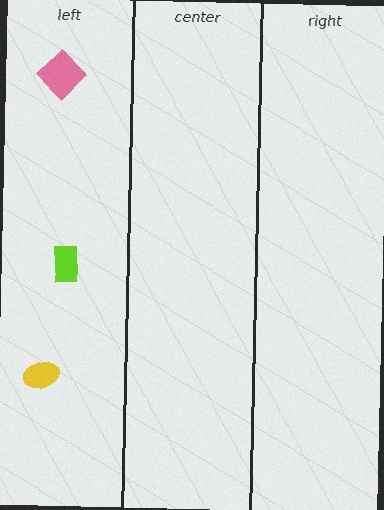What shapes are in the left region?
The lime rectangle, the pink diamond, the yellow ellipse.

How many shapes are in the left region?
3.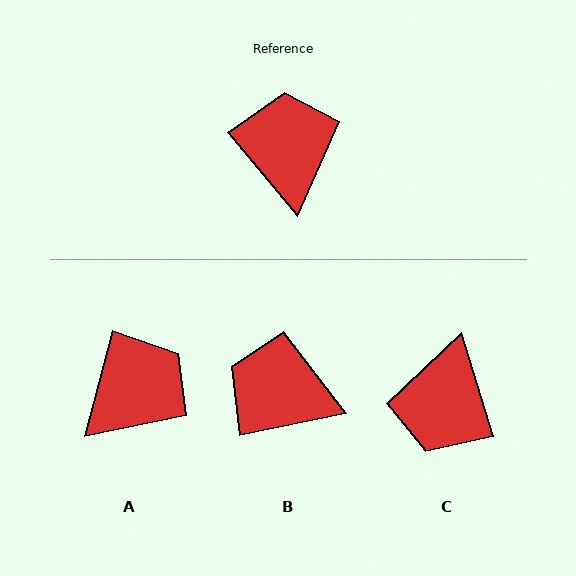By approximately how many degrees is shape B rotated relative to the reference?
Approximately 62 degrees counter-clockwise.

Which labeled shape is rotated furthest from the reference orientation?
C, about 157 degrees away.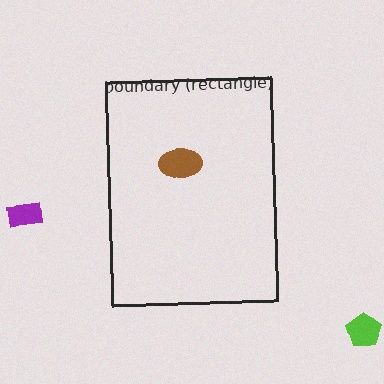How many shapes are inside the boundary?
1 inside, 2 outside.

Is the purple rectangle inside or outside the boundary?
Outside.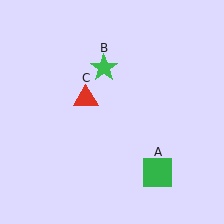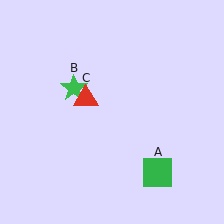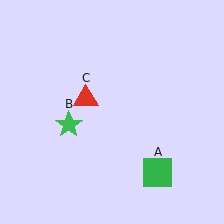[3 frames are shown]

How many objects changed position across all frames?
1 object changed position: green star (object B).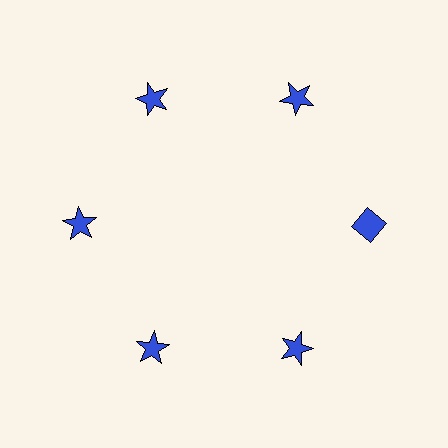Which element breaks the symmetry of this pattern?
The blue diamond at roughly the 3 o'clock position breaks the symmetry. All other shapes are blue stars.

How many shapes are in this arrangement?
There are 6 shapes arranged in a ring pattern.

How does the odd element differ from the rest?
It has a different shape: diamond instead of star.